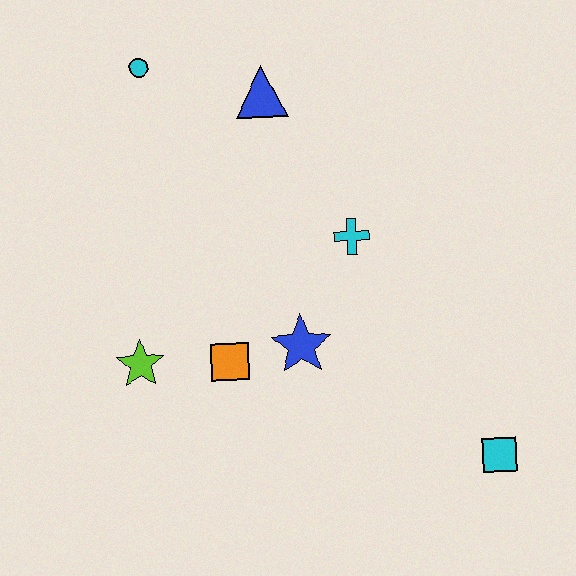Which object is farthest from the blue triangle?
The cyan square is farthest from the blue triangle.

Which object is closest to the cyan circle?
The blue triangle is closest to the cyan circle.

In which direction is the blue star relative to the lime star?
The blue star is to the right of the lime star.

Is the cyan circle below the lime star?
No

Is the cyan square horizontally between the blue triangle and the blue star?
No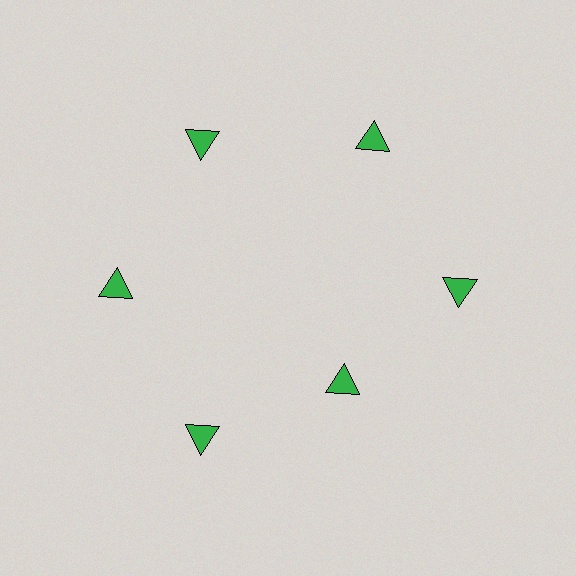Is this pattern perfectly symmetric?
No. The 6 green triangles are arranged in a ring, but one element near the 5 o'clock position is pulled inward toward the center, breaking the 6-fold rotational symmetry.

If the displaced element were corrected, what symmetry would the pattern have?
It would have 6-fold rotational symmetry — the pattern would map onto itself every 60 degrees.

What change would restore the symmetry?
The symmetry would be restored by moving it outward, back onto the ring so that all 6 triangles sit at equal angles and equal distance from the center.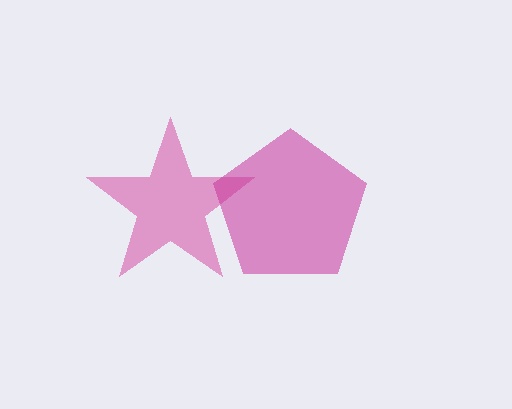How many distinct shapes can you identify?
There are 2 distinct shapes: a pink star, a magenta pentagon.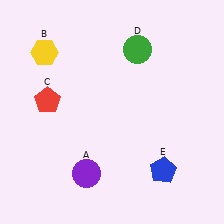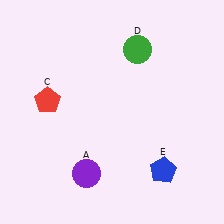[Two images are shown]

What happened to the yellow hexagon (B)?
The yellow hexagon (B) was removed in Image 2. It was in the top-left area of Image 1.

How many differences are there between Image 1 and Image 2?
There is 1 difference between the two images.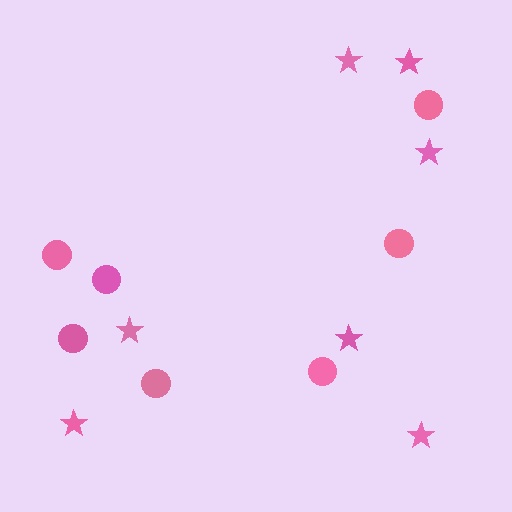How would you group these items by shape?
There are 2 groups: one group of stars (7) and one group of circles (7).